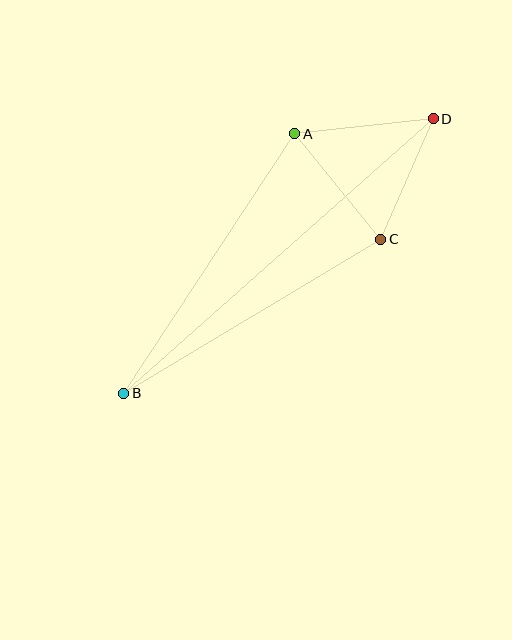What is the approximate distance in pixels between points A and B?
The distance between A and B is approximately 311 pixels.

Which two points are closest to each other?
Points C and D are closest to each other.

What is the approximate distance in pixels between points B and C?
The distance between B and C is approximately 300 pixels.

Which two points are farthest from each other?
Points B and D are farthest from each other.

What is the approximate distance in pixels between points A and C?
The distance between A and C is approximately 136 pixels.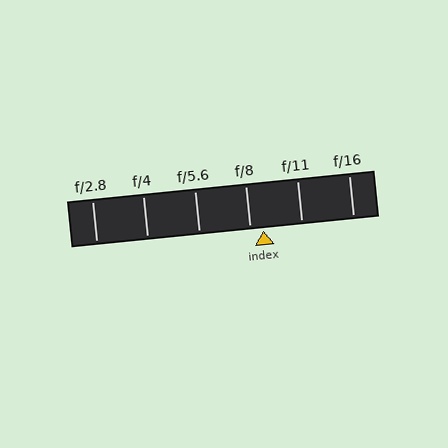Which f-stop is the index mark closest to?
The index mark is closest to f/8.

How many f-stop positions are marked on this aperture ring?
There are 6 f-stop positions marked.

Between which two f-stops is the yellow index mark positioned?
The index mark is between f/8 and f/11.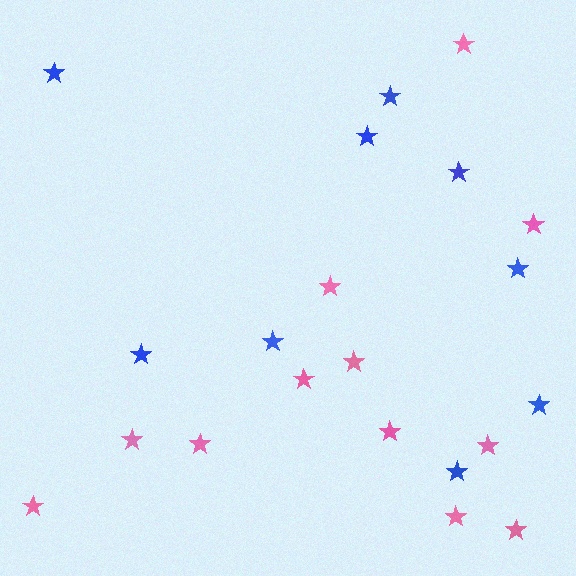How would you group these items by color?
There are 2 groups: one group of blue stars (9) and one group of pink stars (12).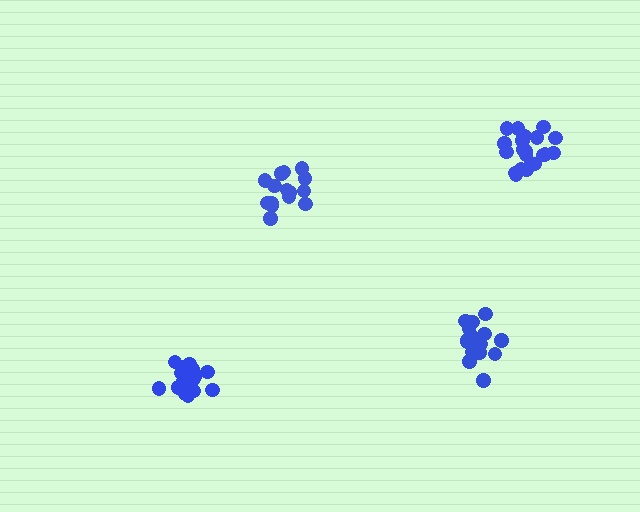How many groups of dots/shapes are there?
There are 4 groups.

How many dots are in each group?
Group 1: 16 dots, Group 2: 20 dots, Group 3: 17 dots, Group 4: 20 dots (73 total).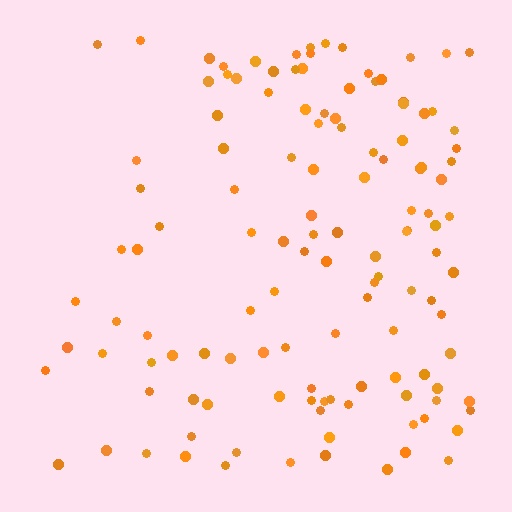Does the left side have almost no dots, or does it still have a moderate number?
Still a moderate number, just noticeably fewer than the right.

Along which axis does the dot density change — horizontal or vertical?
Horizontal.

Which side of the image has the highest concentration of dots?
The right.